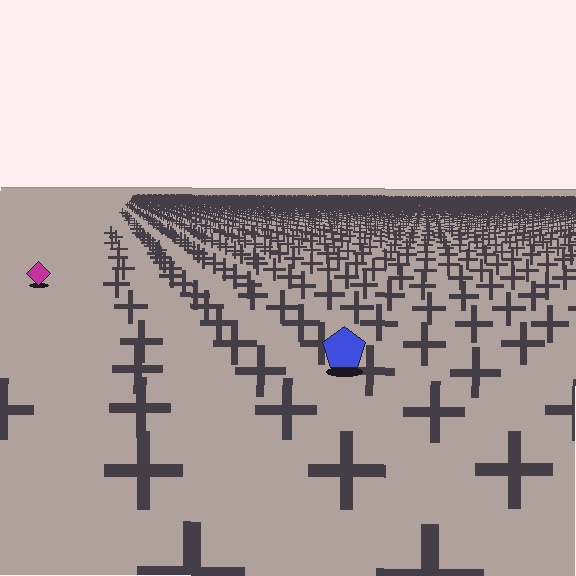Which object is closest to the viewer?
The blue pentagon is closest. The texture marks near it are larger and more spread out.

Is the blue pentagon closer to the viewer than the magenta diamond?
Yes. The blue pentagon is closer — you can tell from the texture gradient: the ground texture is coarser near it.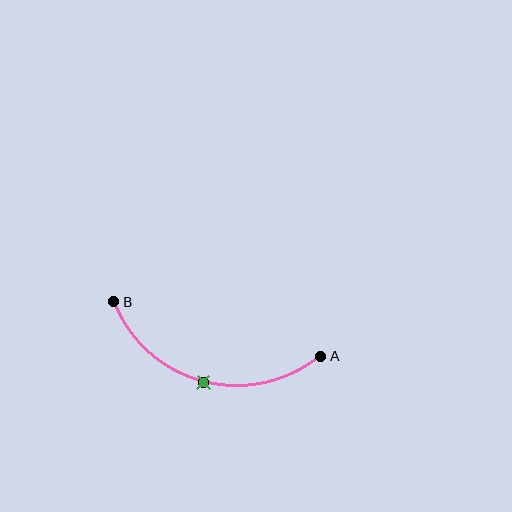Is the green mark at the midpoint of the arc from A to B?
Yes. The green mark lies on the arc at equal arc-length from both A and B — it is the arc midpoint.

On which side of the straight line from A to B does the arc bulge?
The arc bulges below the straight line connecting A and B.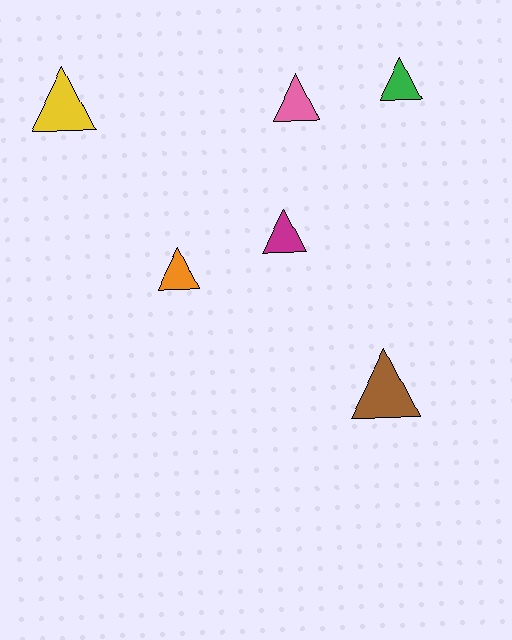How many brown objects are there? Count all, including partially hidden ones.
There is 1 brown object.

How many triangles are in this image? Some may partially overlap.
There are 6 triangles.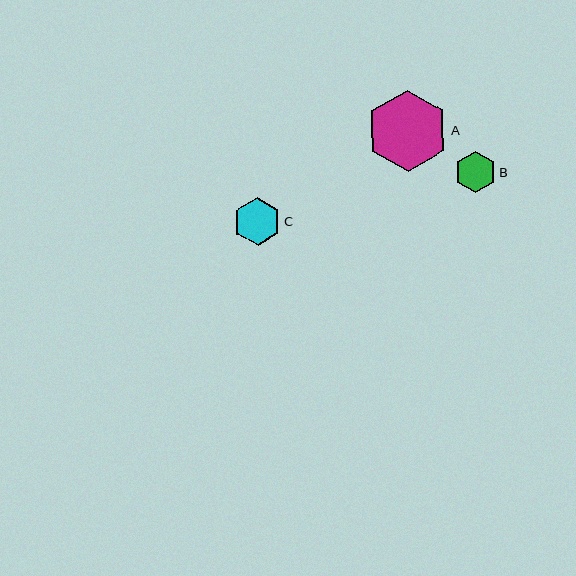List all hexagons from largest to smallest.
From largest to smallest: A, C, B.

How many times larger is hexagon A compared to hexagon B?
Hexagon A is approximately 2.0 times the size of hexagon B.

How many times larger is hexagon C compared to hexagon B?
Hexagon C is approximately 1.2 times the size of hexagon B.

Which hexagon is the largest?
Hexagon A is the largest with a size of approximately 82 pixels.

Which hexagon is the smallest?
Hexagon B is the smallest with a size of approximately 41 pixels.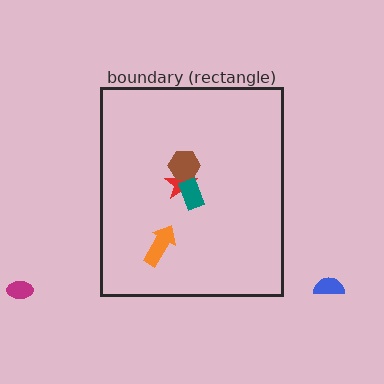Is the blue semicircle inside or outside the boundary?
Outside.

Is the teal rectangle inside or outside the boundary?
Inside.